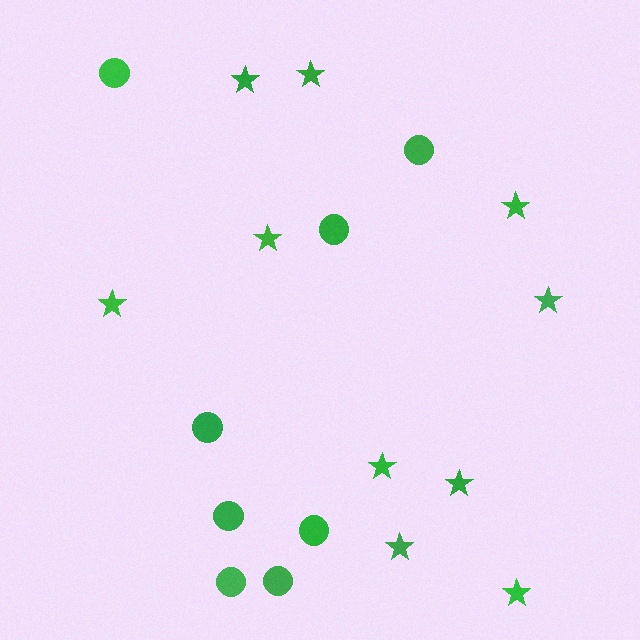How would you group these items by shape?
There are 2 groups: one group of circles (8) and one group of stars (10).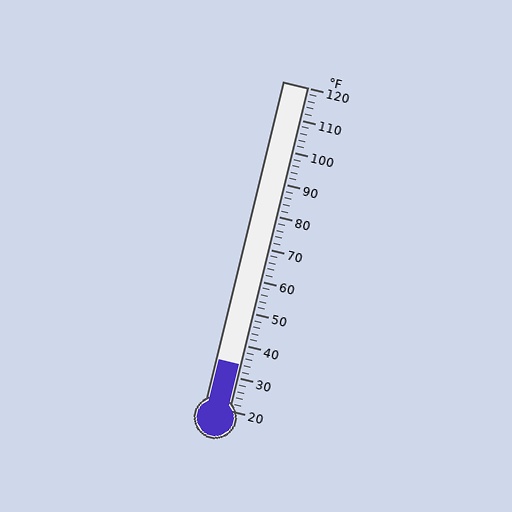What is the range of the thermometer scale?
The thermometer scale ranges from 20°F to 120°F.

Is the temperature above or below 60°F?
The temperature is below 60°F.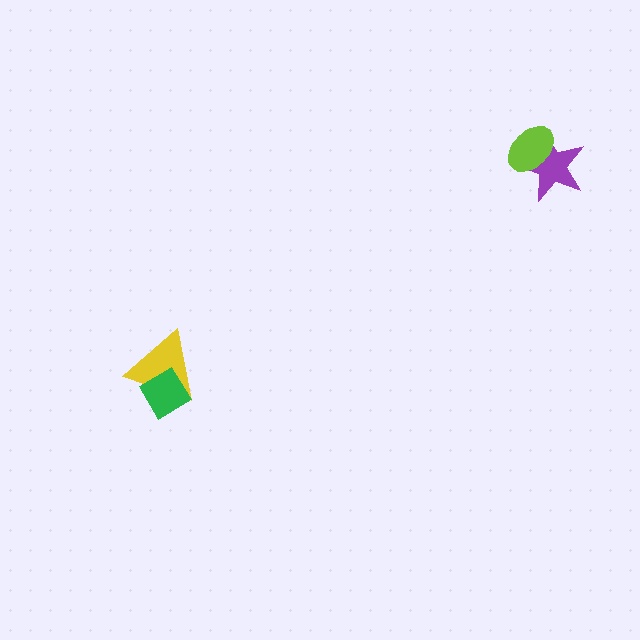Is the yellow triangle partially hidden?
Yes, it is partially covered by another shape.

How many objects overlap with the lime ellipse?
1 object overlaps with the lime ellipse.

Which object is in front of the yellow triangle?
The green diamond is in front of the yellow triangle.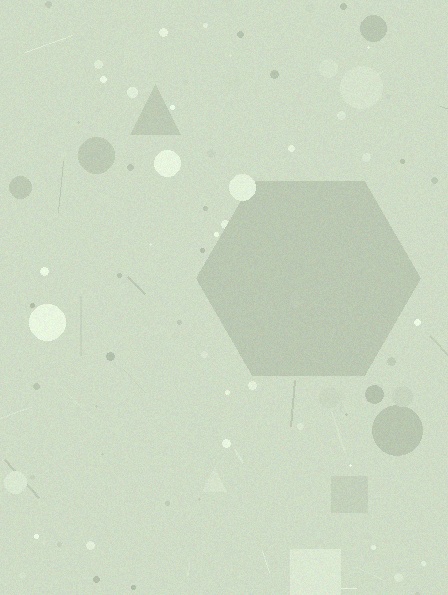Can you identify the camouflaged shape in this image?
The camouflaged shape is a hexagon.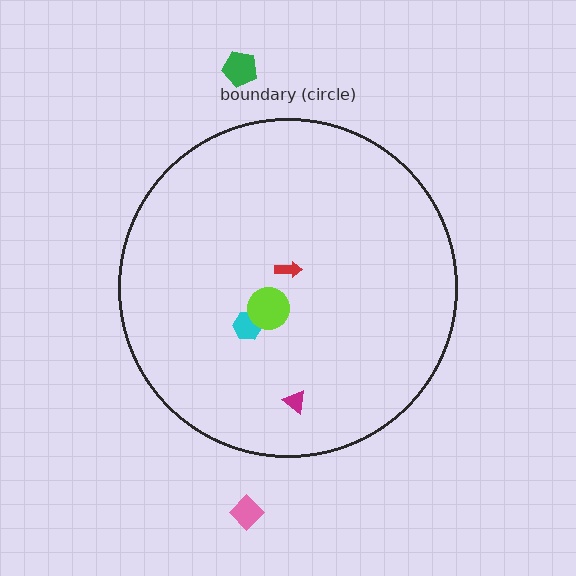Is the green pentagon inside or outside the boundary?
Outside.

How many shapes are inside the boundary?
4 inside, 2 outside.